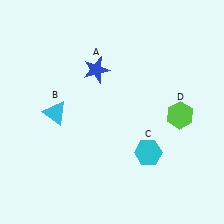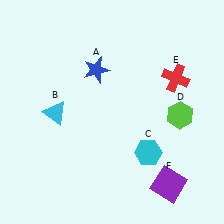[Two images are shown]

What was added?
A red cross (E), a purple square (F) were added in Image 2.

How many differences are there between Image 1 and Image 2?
There are 2 differences between the two images.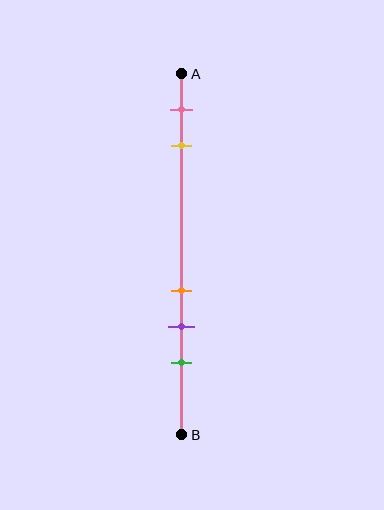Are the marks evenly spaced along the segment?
No, the marks are not evenly spaced.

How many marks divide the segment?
There are 5 marks dividing the segment.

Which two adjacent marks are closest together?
The orange and purple marks are the closest adjacent pair.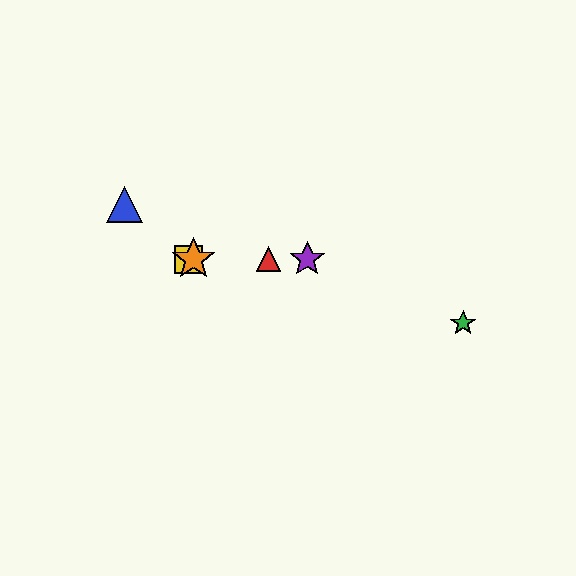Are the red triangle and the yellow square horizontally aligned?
Yes, both are at y≈259.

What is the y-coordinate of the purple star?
The purple star is at y≈259.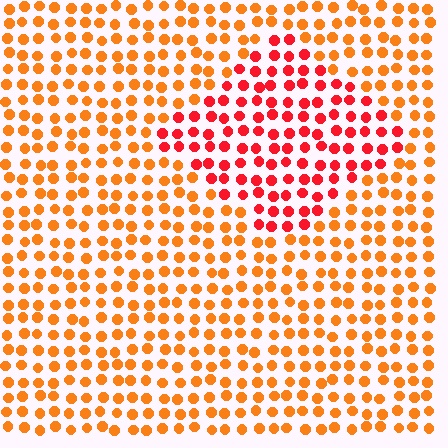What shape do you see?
I see a diamond.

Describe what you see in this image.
The image is filled with small orange elements in a uniform arrangement. A diamond-shaped region is visible where the elements are tinted to a slightly different hue, forming a subtle color boundary.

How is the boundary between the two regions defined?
The boundary is defined purely by a slight shift in hue (about 34 degrees). Spacing, size, and orientation are identical on both sides.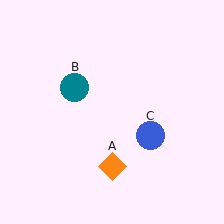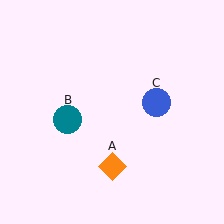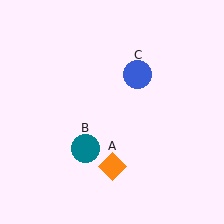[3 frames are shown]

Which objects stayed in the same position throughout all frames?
Orange diamond (object A) remained stationary.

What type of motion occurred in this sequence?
The teal circle (object B), blue circle (object C) rotated counterclockwise around the center of the scene.